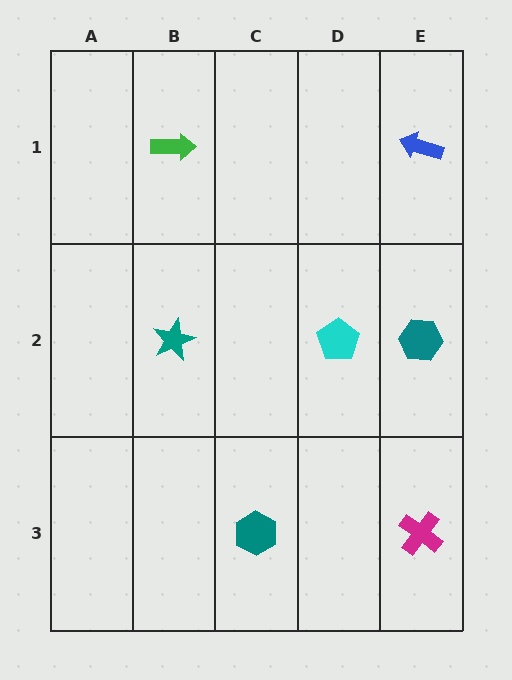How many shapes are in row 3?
2 shapes.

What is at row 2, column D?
A cyan pentagon.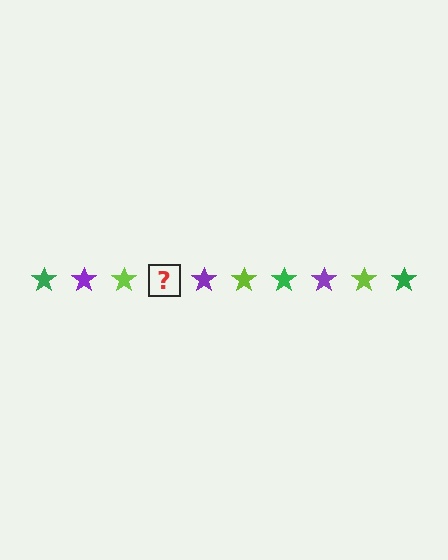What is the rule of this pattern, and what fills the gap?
The rule is that the pattern cycles through green, purple, lime stars. The gap should be filled with a green star.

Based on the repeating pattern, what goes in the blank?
The blank should be a green star.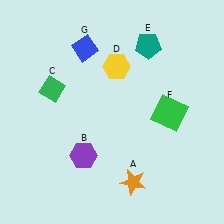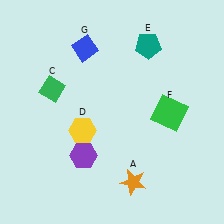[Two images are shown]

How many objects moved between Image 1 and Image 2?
1 object moved between the two images.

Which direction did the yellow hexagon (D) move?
The yellow hexagon (D) moved down.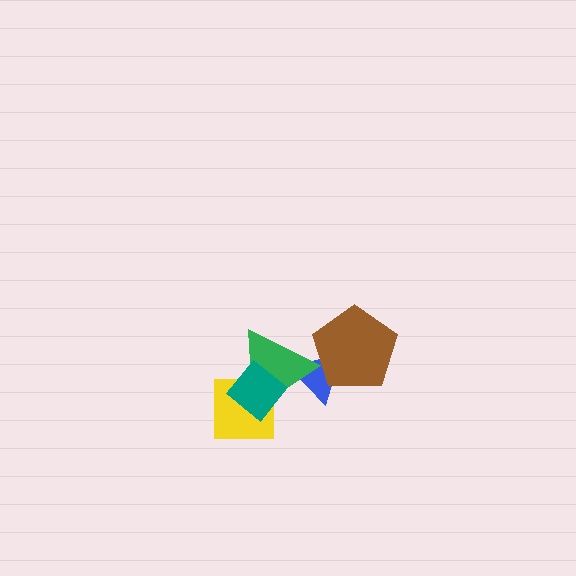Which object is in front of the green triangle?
The teal diamond is in front of the green triangle.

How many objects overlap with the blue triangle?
2 objects overlap with the blue triangle.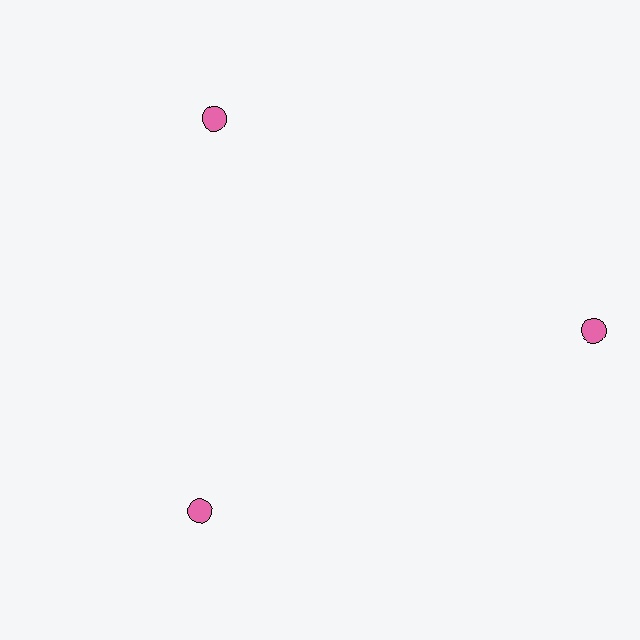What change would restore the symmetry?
The symmetry would be restored by moving it inward, back onto the ring so that all 3 circles sit at equal angles and equal distance from the center.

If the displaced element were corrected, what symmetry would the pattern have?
It would have 3-fold rotational symmetry — the pattern would map onto itself every 120 degrees.